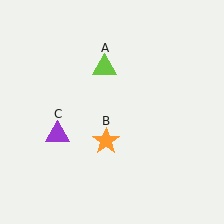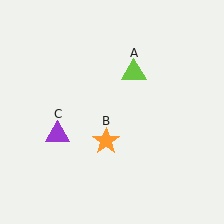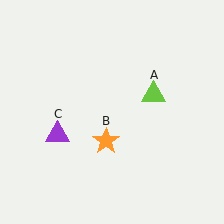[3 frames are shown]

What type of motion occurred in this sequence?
The lime triangle (object A) rotated clockwise around the center of the scene.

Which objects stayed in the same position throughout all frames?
Orange star (object B) and purple triangle (object C) remained stationary.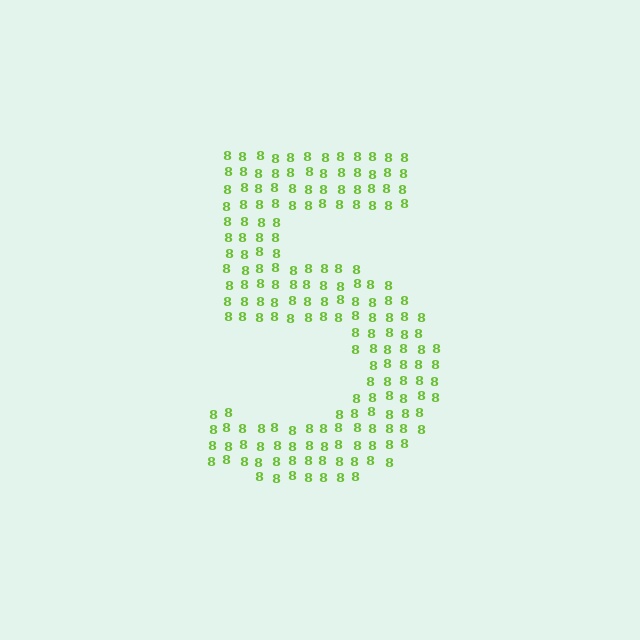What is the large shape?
The large shape is the digit 5.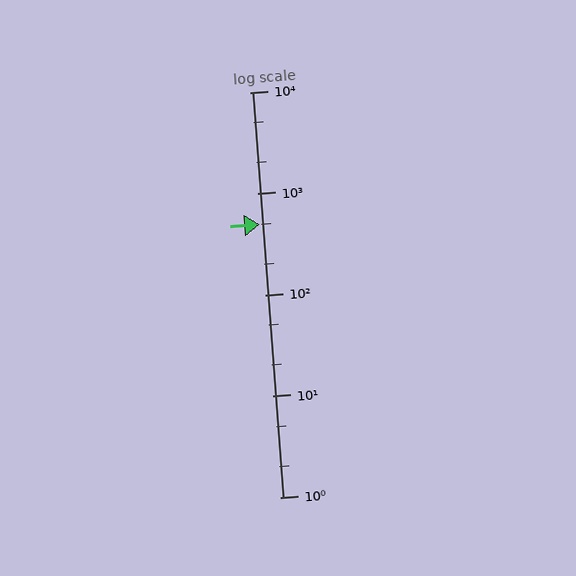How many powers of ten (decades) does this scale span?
The scale spans 4 decades, from 1 to 10000.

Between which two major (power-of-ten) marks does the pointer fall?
The pointer is between 100 and 1000.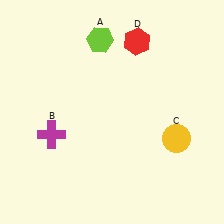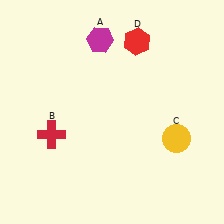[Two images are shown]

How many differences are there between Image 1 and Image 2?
There are 2 differences between the two images.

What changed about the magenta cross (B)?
In Image 1, B is magenta. In Image 2, it changed to red.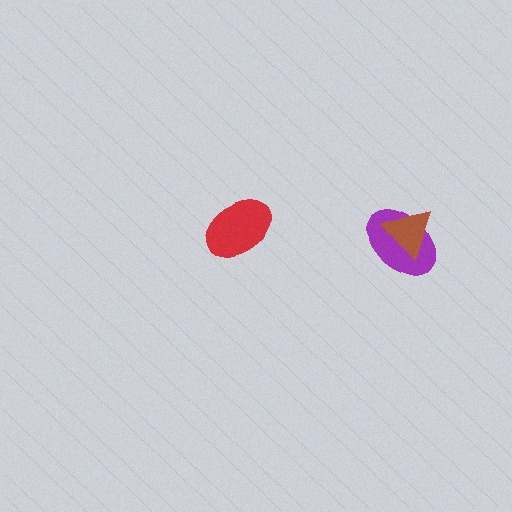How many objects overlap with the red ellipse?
0 objects overlap with the red ellipse.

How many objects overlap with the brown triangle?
1 object overlaps with the brown triangle.